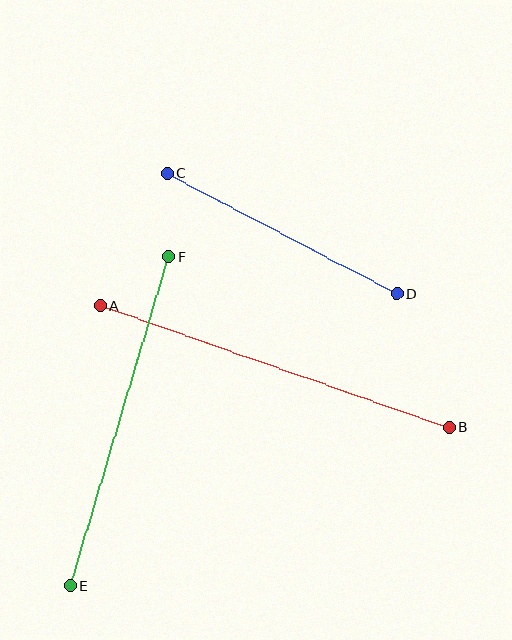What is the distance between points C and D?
The distance is approximately 259 pixels.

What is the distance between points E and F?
The distance is approximately 344 pixels.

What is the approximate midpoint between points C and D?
The midpoint is at approximately (282, 234) pixels.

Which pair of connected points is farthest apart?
Points A and B are farthest apart.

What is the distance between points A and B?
The distance is approximately 369 pixels.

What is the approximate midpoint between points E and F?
The midpoint is at approximately (120, 421) pixels.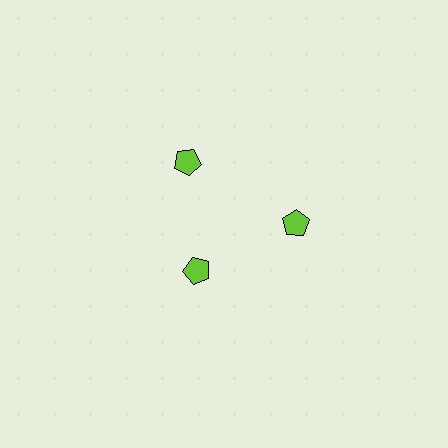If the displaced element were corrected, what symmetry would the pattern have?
It would have 3-fold rotational symmetry — the pattern would map onto itself every 120 degrees.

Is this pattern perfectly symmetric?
No. The 3 lime pentagons are arranged in a ring, but one element near the 7 o'clock position is pulled inward toward the center, breaking the 3-fold rotational symmetry.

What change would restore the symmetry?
The symmetry would be restored by moving it outward, back onto the ring so that all 3 pentagons sit at equal angles and equal distance from the center.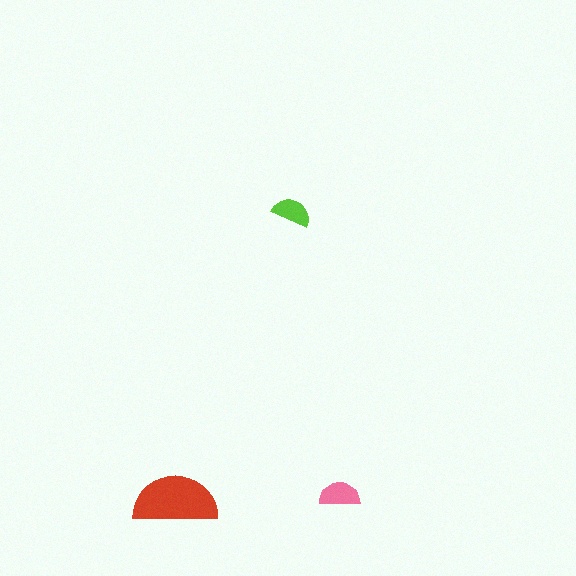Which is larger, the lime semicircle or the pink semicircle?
The pink one.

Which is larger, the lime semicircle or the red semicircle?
The red one.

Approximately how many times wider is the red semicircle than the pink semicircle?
About 2 times wider.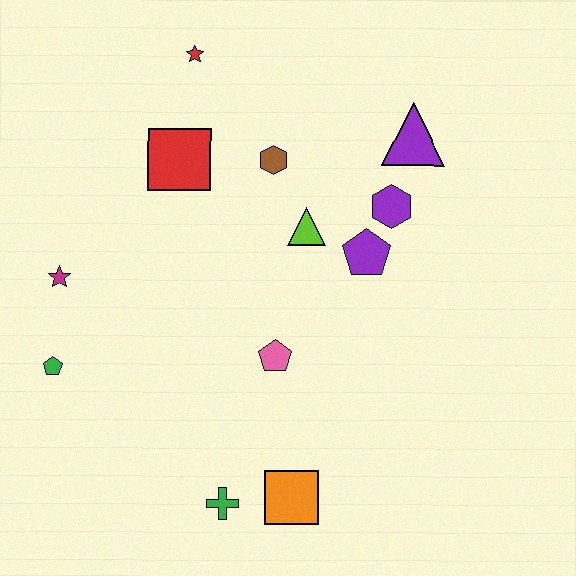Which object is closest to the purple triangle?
The purple hexagon is closest to the purple triangle.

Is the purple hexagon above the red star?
No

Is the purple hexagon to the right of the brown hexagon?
Yes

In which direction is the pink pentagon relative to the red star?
The pink pentagon is below the red star.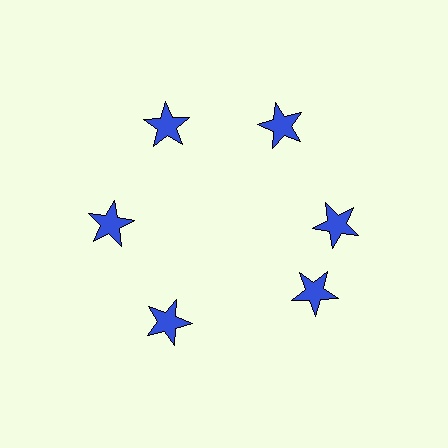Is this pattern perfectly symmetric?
No. The 6 blue stars are arranged in a ring, but one element near the 5 o'clock position is rotated out of alignment along the ring, breaking the 6-fold rotational symmetry.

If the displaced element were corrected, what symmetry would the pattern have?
It would have 6-fold rotational symmetry — the pattern would map onto itself every 60 degrees.